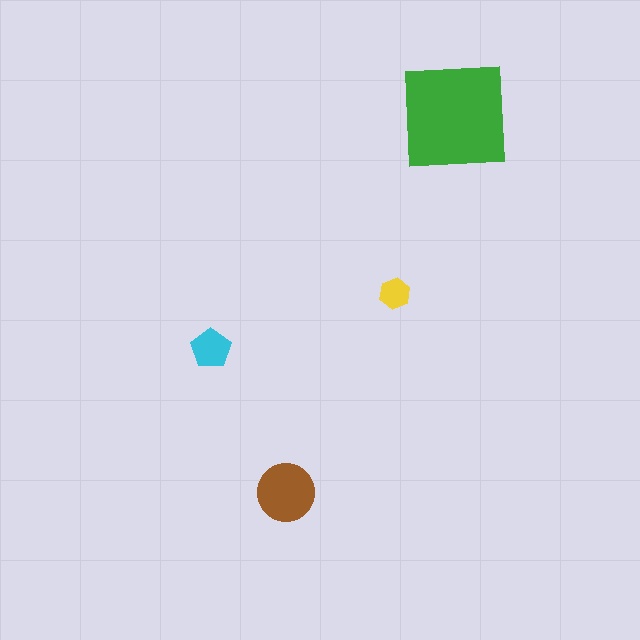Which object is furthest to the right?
The green square is rightmost.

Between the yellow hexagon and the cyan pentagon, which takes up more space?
The cyan pentagon.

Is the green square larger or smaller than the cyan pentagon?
Larger.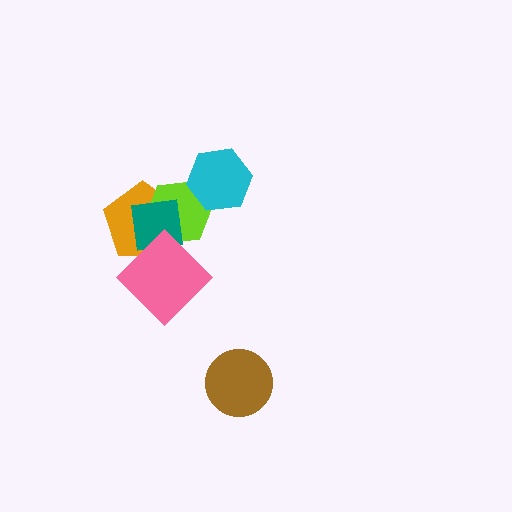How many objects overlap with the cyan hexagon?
1 object overlaps with the cyan hexagon.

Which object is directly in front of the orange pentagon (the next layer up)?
The lime hexagon is directly in front of the orange pentagon.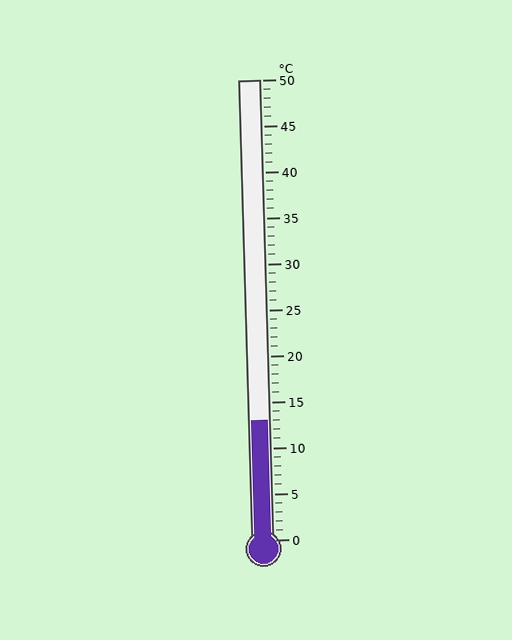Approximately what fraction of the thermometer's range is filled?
The thermometer is filled to approximately 25% of its range.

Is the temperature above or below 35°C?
The temperature is below 35°C.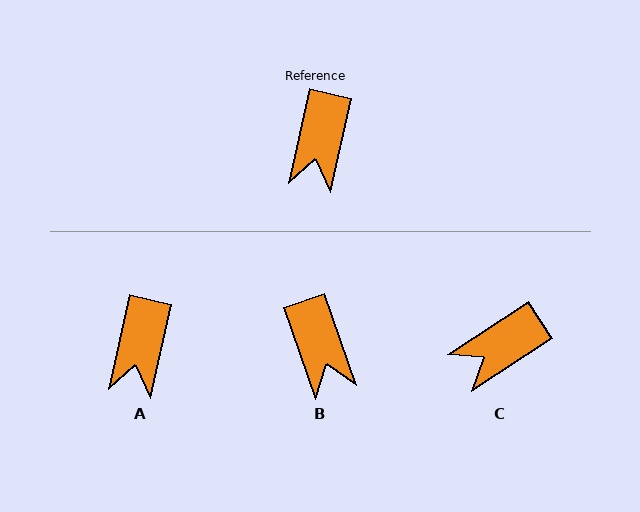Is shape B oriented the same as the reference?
No, it is off by about 31 degrees.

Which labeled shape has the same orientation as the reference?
A.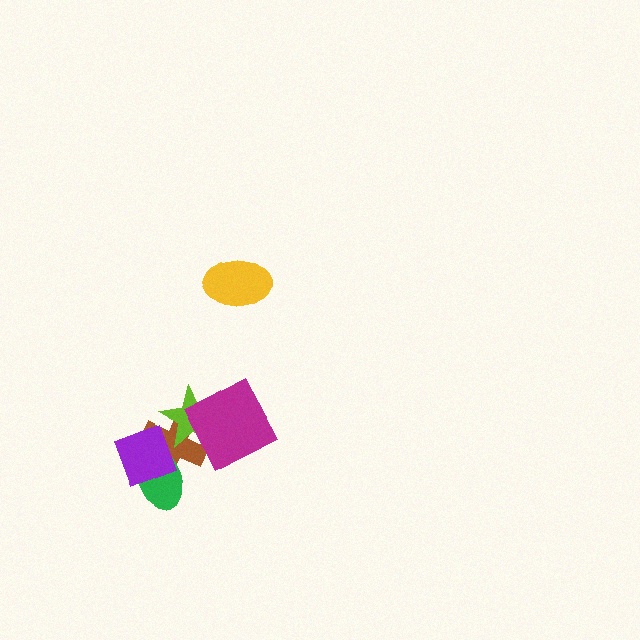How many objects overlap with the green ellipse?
2 objects overlap with the green ellipse.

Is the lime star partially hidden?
Yes, it is partially covered by another shape.